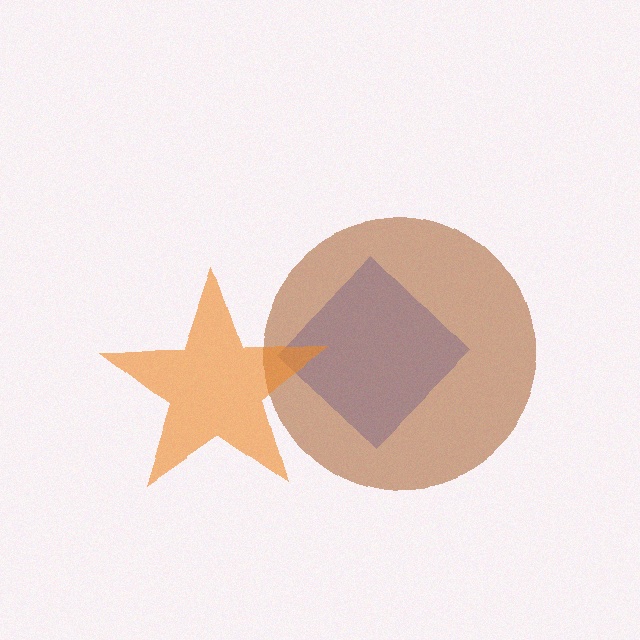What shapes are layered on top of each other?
The layered shapes are: a blue diamond, a brown circle, an orange star.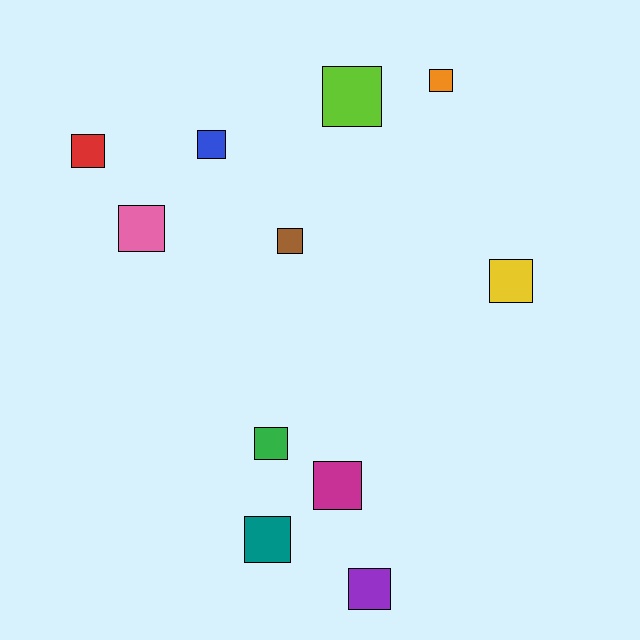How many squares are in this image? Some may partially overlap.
There are 11 squares.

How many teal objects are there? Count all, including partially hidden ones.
There is 1 teal object.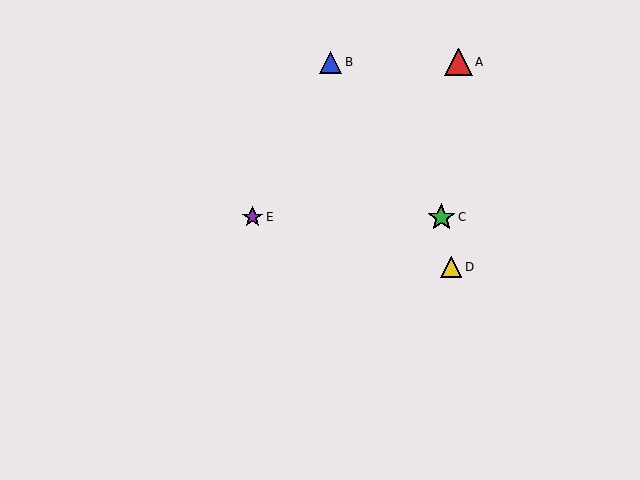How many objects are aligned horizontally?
2 objects (C, E) are aligned horizontally.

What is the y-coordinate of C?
Object C is at y≈217.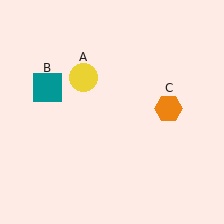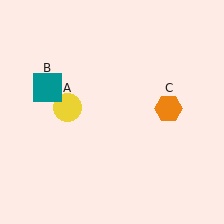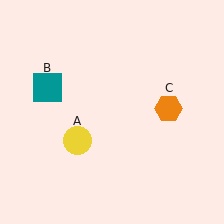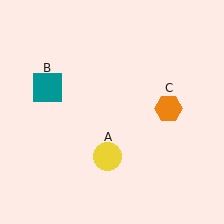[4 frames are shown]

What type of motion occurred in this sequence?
The yellow circle (object A) rotated counterclockwise around the center of the scene.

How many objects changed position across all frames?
1 object changed position: yellow circle (object A).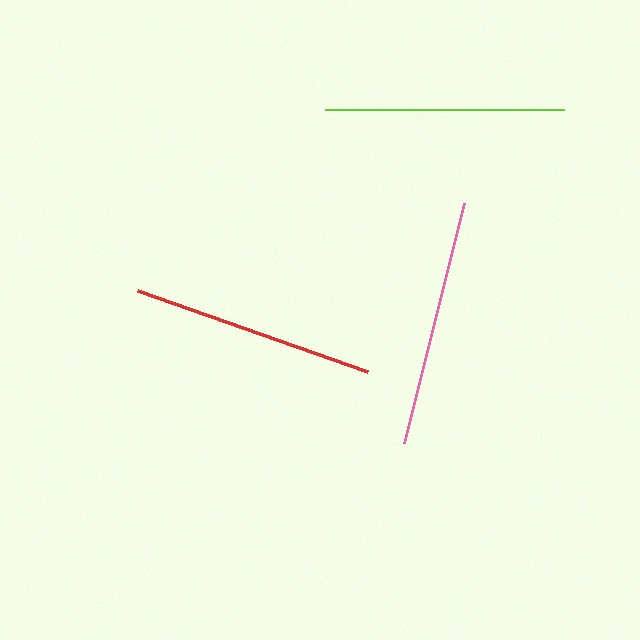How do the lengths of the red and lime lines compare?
The red and lime lines are approximately the same length.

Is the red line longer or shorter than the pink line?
The pink line is longer than the red line.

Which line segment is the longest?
The pink line is the longest at approximately 248 pixels.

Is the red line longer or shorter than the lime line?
The red line is longer than the lime line.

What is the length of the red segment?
The red segment is approximately 244 pixels long.